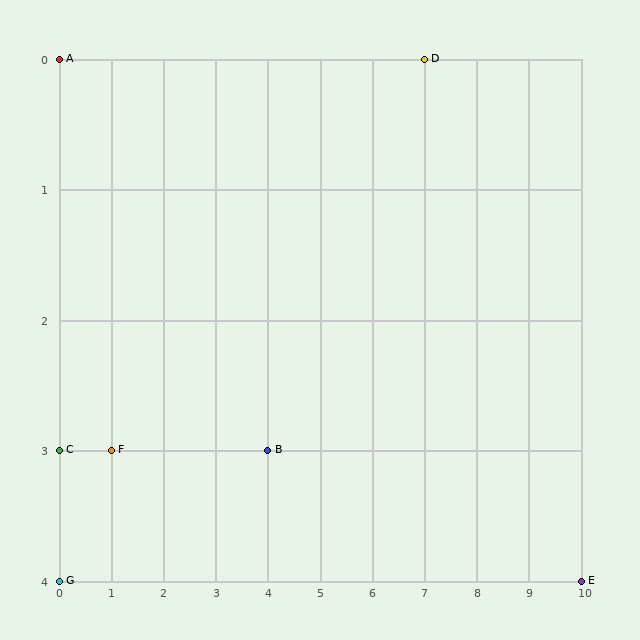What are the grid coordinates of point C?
Point C is at grid coordinates (0, 3).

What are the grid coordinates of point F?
Point F is at grid coordinates (1, 3).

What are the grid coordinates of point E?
Point E is at grid coordinates (10, 4).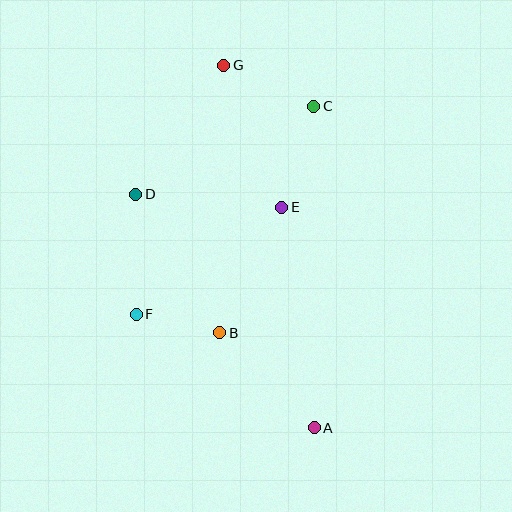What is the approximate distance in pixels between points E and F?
The distance between E and F is approximately 180 pixels.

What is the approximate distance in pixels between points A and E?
The distance between A and E is approximately 223 pixels.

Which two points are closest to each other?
Points B and F are closest to each other.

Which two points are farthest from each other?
Points A and G are farthest from each other.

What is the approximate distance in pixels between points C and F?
The distance between C and F is approximately 273 pixels.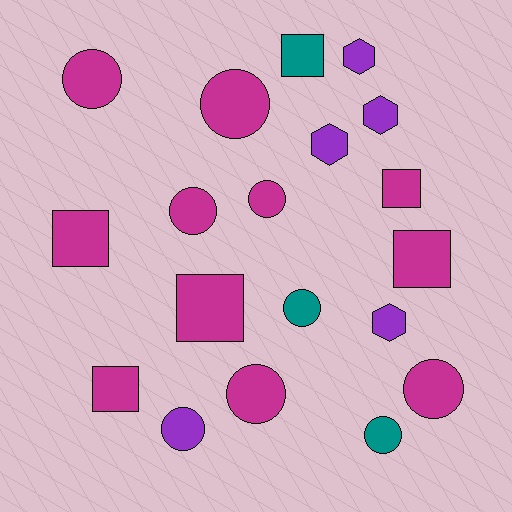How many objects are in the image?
There are 19 objects.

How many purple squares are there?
There are no purple squares.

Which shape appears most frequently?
Circle, with 9 objects.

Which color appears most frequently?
Magenta, with 11 objects.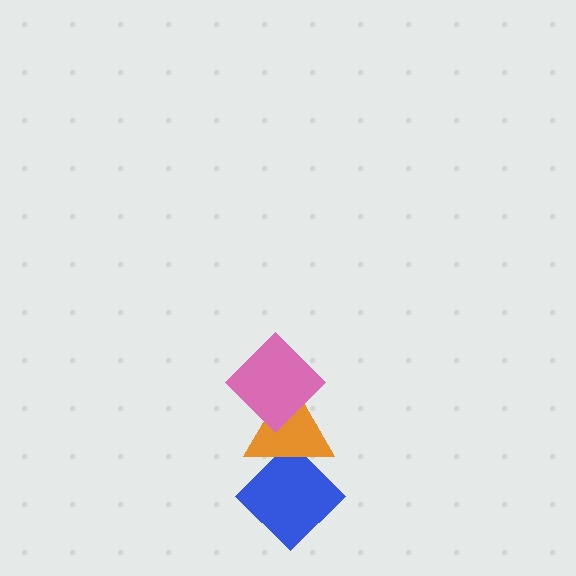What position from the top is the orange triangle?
The orange triangle is 2nd from the top.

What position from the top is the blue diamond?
The blue diamond is 3rd from the top.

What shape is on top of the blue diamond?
The orange triangle is on top of the blue diamond.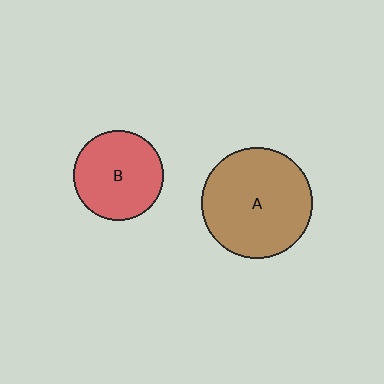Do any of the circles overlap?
No, none of the circles overlap.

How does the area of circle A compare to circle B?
Approximately 1.5 times.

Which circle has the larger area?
Circle A (brown).